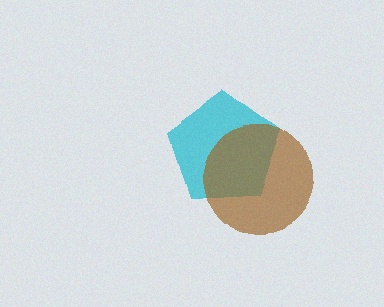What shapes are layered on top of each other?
The layered shapes are: a cyan pentagon, a brown circle.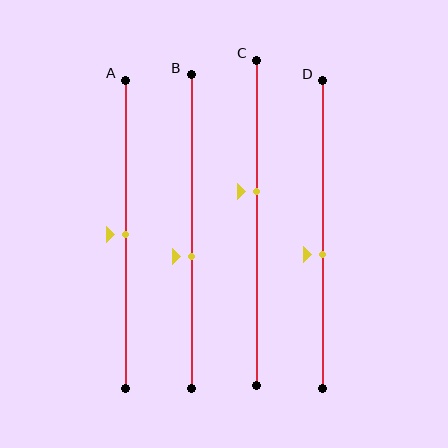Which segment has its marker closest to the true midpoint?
Segment A has its marker closest to the true midpoint.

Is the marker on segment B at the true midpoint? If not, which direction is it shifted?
No, the marker on segment B is shifted downward by about 8% of the segment length.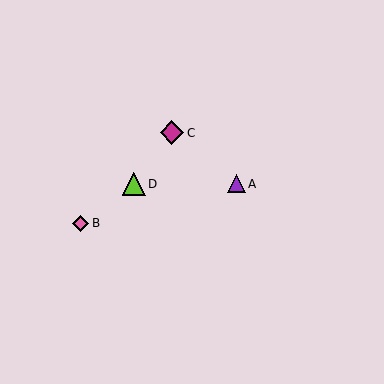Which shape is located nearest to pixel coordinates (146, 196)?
The lime triangle (labeled D) at (134, 184) is nearest to that location.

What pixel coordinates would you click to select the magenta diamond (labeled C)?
Click at (172, 133) to select the magenta diamond C.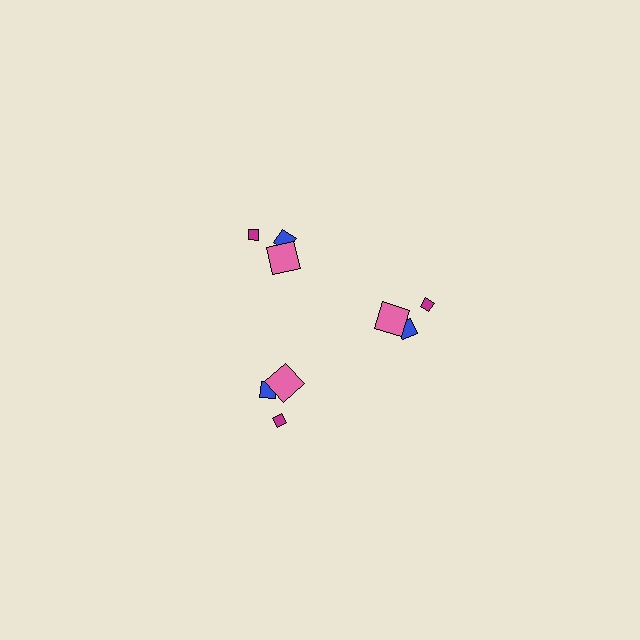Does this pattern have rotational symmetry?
Yes, this pattern has 3-fold rotational symmetry. It looks the same after rotating 120 degrees around the center.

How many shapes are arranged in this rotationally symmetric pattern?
There are 9 shapes, arranged in 3 groups of 3.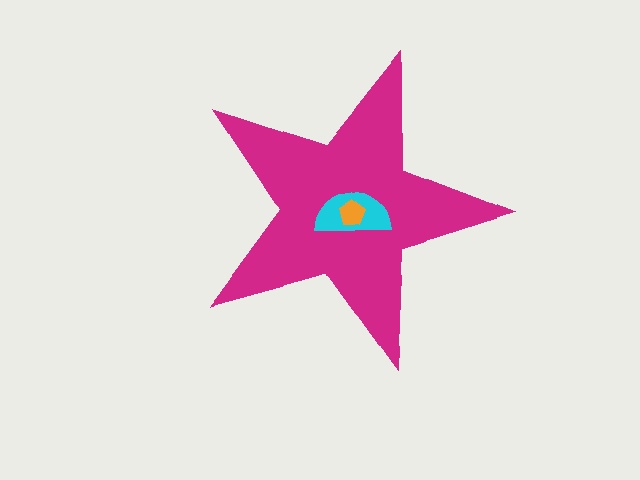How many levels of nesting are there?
3.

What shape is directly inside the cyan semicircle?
The orange pentagon.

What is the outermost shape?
The magenta star.